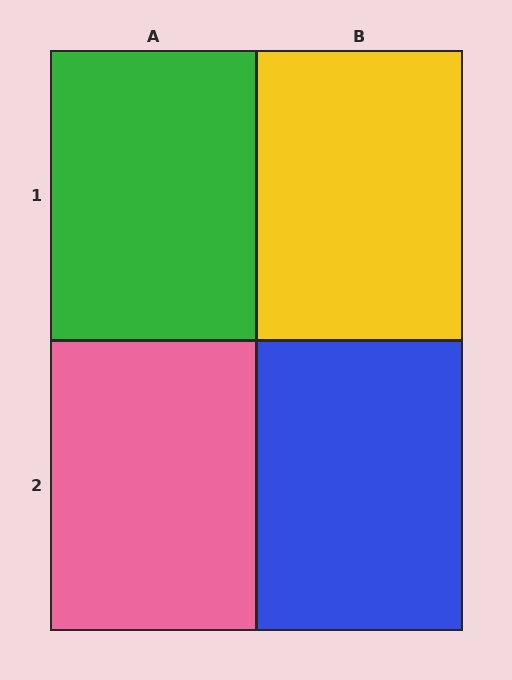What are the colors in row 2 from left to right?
Pink, blue.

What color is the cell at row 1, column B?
Yellow.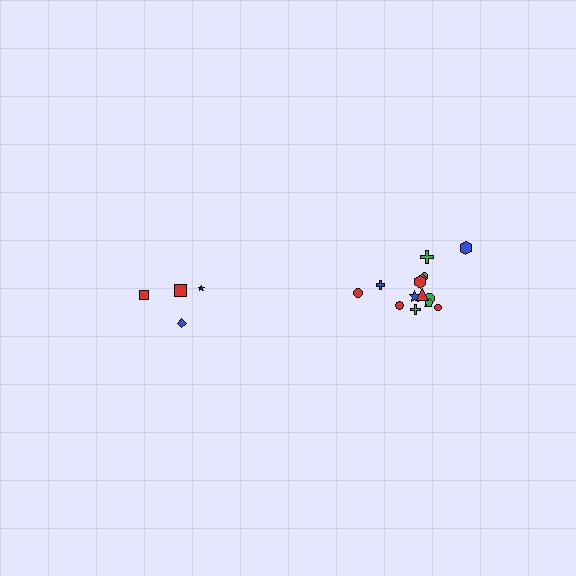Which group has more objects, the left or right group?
The right group.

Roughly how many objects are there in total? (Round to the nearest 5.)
Roughly 20 objects in total.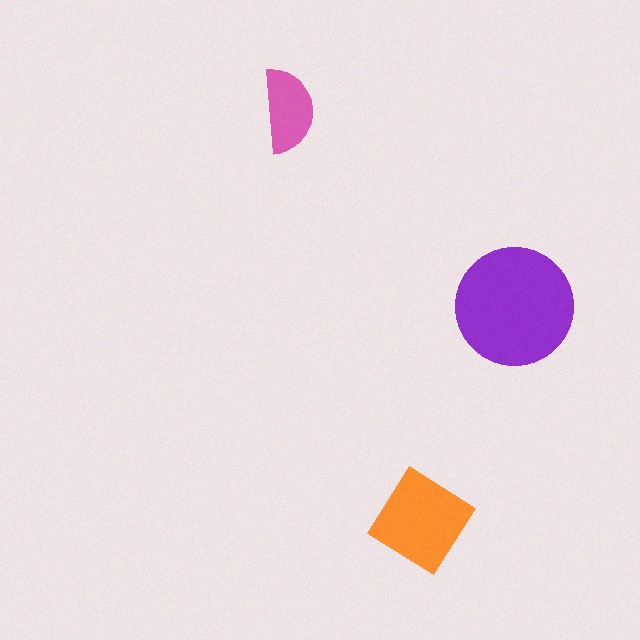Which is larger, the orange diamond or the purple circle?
The purple circle.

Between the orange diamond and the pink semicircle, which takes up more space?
The orange diamond.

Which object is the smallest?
The pink semicircle.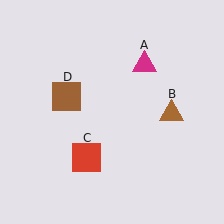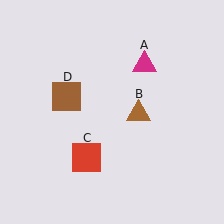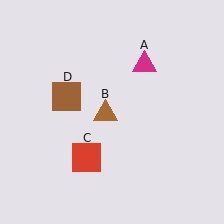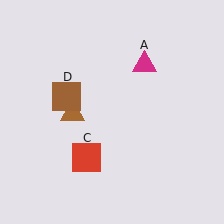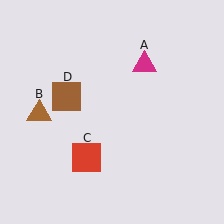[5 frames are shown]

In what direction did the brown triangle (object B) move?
The brown triangle (object B) moved left.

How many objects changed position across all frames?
1 object changed position: brown triangle (object B).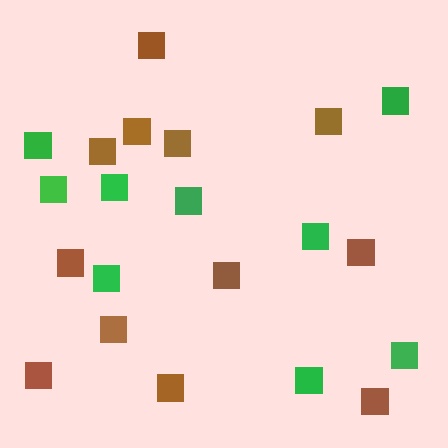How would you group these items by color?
There are 2 groups: one group of brown squares (12) and one group of green squares (9).